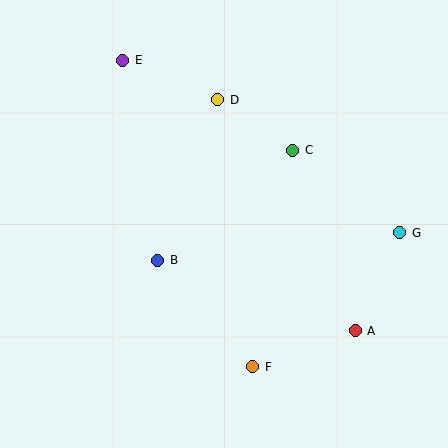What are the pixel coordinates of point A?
Point A is at (355, 331).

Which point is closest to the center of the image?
Point B at (158, 260) is closest to the center.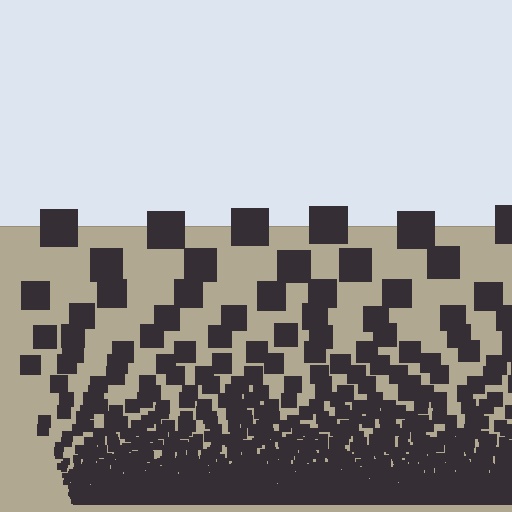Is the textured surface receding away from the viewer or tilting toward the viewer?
The surface appears to tilt toward the viewer. Texture elements get larger and sparser toward the top.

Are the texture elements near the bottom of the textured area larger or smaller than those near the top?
Smaller. The gradient is inverted — elements near the bottom are smaller and denser.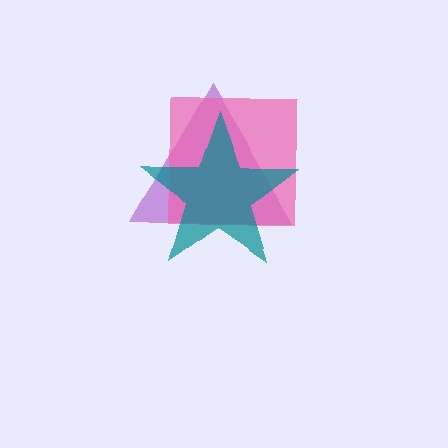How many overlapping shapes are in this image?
There are 3 overlapping shapes in the image.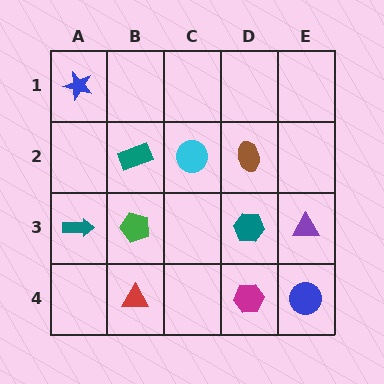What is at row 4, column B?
A red triangle.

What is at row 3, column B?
A green pentagon.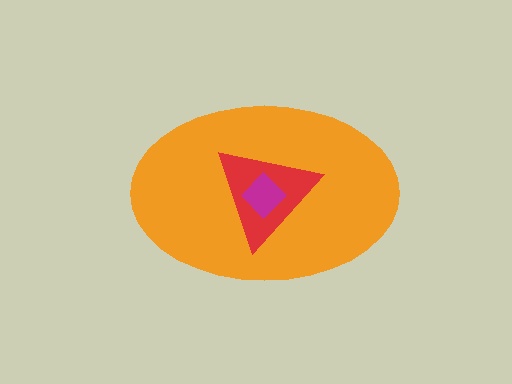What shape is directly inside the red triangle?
The magenta diamond.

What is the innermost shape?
The magenta diamond.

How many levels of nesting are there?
3.